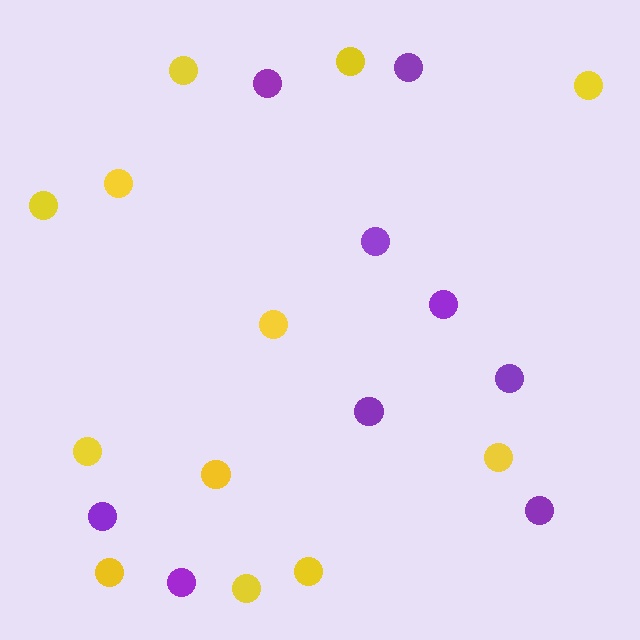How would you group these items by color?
There are 2 groups: one group of yellow circles (12) and one group of purple circles (9).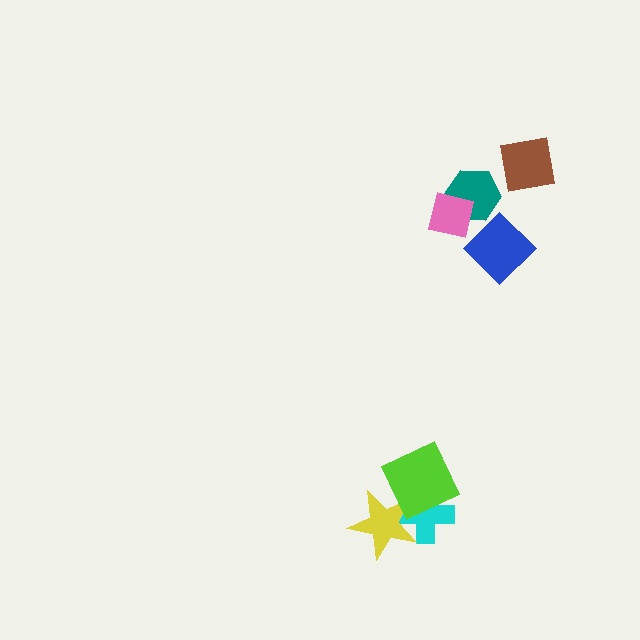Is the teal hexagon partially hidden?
Yes, it is partially covered by another shape.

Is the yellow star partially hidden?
Yes, it is partially covered by another shape.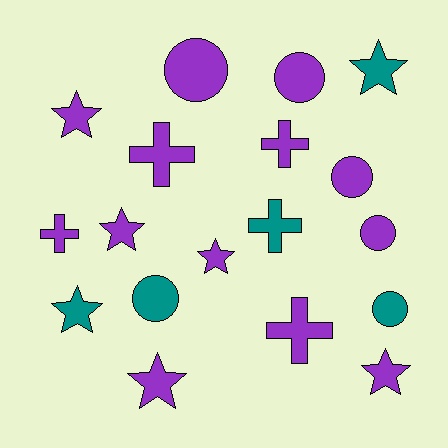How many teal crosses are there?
There is 1 teal cross.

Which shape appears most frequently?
Star, with 7 objects.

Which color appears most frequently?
Purple, with 13 objects.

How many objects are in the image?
There are 18 objects.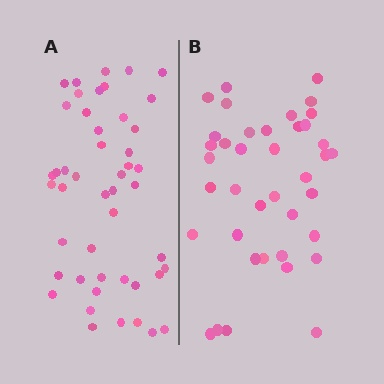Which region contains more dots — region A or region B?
Region A (the left region) has more dots.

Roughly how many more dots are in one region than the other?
Region A has roughly 8 or so more dots than region B.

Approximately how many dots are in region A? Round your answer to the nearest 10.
About 50 dots. (The exact count is 47, which rounds to 50.)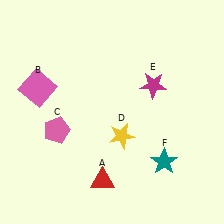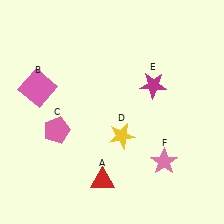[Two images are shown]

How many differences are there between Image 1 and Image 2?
There is 1 difference between the two images.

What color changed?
The star (F) changed from teal in Image 1 to pink in Image 2.